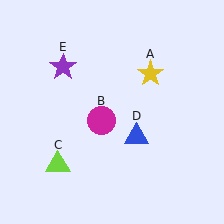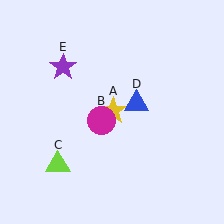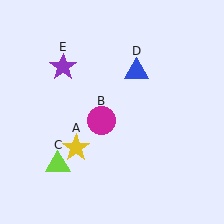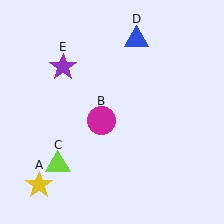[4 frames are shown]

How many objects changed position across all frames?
2 objects changed position: yellow star (object A), blue triangle (object D).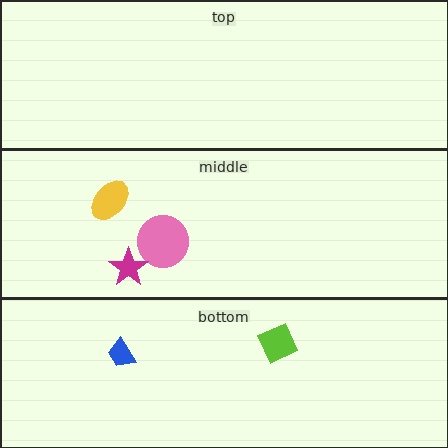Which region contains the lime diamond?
The bottom region.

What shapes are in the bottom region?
The blue trapezoid, the lime diamond.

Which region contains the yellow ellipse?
The middle region.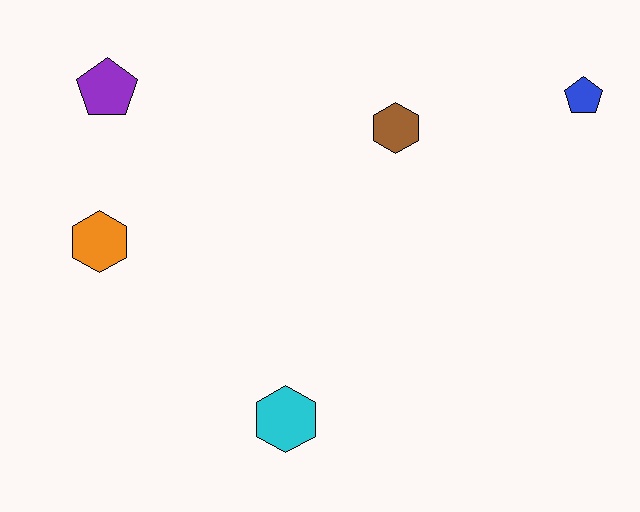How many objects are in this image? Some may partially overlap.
There are 5 objects.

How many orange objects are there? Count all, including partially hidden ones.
There is 1 orange object.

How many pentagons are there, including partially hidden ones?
There are 2 pentagons.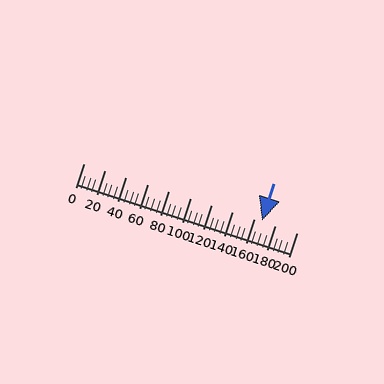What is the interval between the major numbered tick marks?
The major tick marks are spaced 20 units apart.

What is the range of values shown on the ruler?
The ruler shows values from 0 to 200.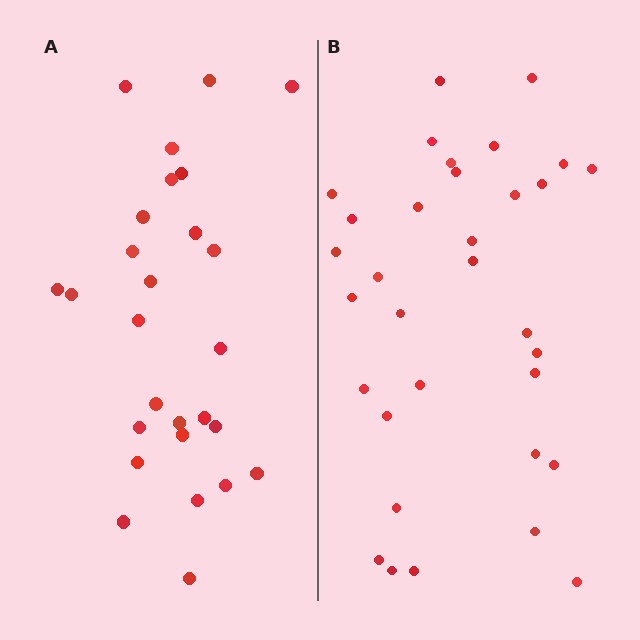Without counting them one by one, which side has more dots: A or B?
Region B (the right region) has more dots.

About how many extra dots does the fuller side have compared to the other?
Region B has about 6 more dots than region A.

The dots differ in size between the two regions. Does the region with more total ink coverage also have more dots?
No. Region A has more total ink coverage because its dots are larger, but region B actually contains more individual dots. Total area can be misleading — the number of items is what matters here.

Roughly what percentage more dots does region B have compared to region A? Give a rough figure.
About 20% more.